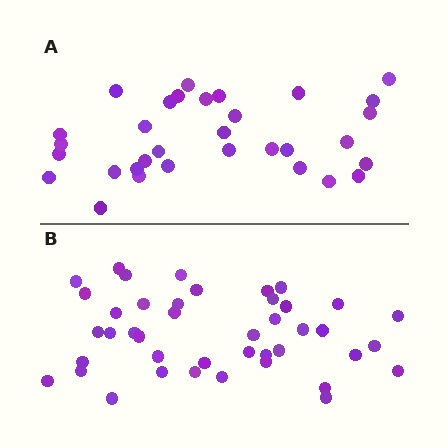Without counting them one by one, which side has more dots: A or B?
Region B (the bottom region) has more dots.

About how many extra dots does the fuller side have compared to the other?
Region B has roughly 10 or so more dots than region A.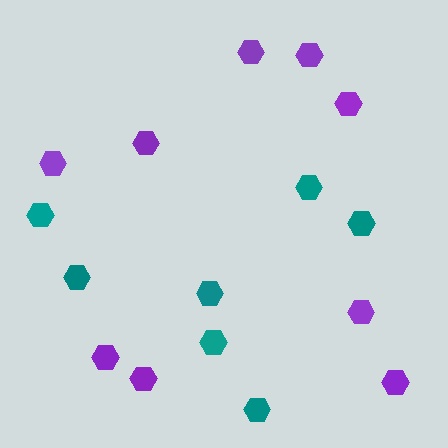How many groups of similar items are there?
There are 2 groups: one group of teal hexagons (7) and one group of purple hexagons (9).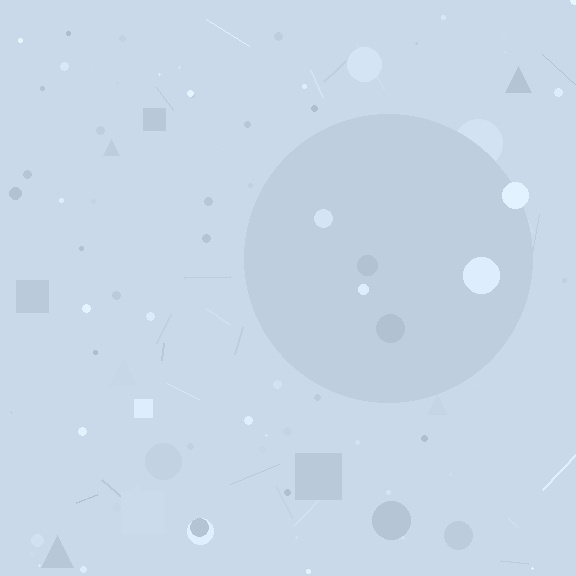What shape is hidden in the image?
A circle is hidden in the image.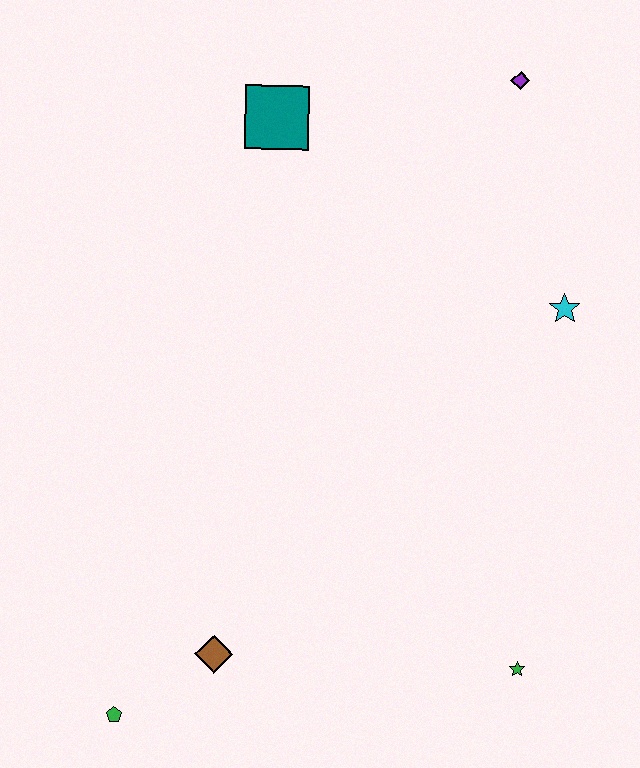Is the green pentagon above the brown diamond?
No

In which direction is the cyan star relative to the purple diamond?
The cyan star is below the purple diamond.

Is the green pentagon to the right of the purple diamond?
No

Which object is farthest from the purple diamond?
The green pentagon is farthest from the purple diamond.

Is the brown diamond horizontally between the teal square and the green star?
No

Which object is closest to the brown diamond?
The green pentagon is closest to the brown diamond.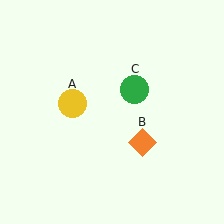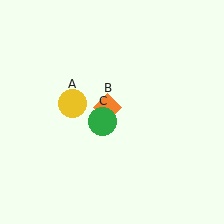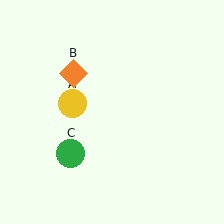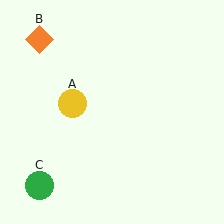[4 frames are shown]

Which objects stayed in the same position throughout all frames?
Yellow circle (object A) remained stationary.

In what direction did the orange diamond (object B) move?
The orange diamond (object B) moved up and to the left.